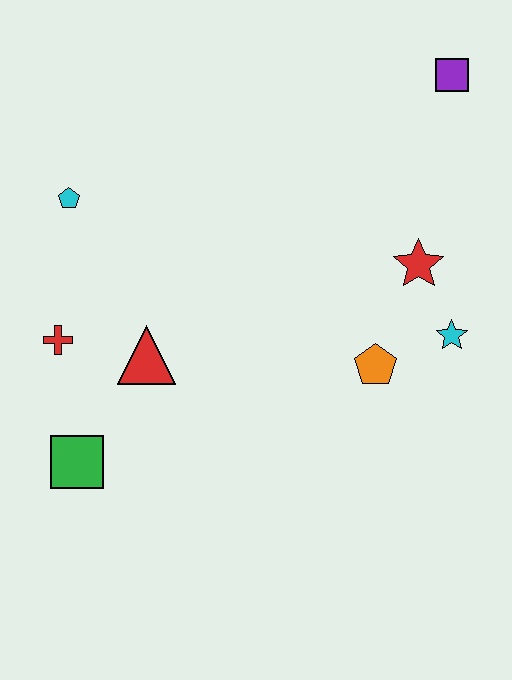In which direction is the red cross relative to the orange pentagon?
The red cross is to the left of the orange pentagon.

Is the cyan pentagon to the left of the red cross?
No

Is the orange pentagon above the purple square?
No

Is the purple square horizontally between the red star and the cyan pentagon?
No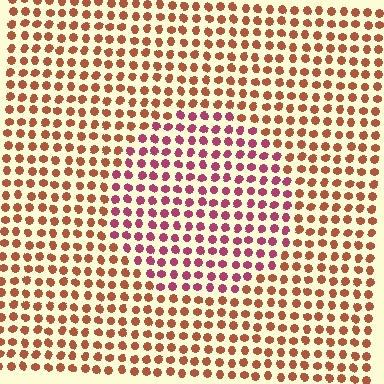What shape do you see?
I see a circle.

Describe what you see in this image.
The image is filled with small brown elements in a uniform arrangement. A circle-shaped region is visible where the elements are tinted to a slightly different hue, forming a subtle color boundary.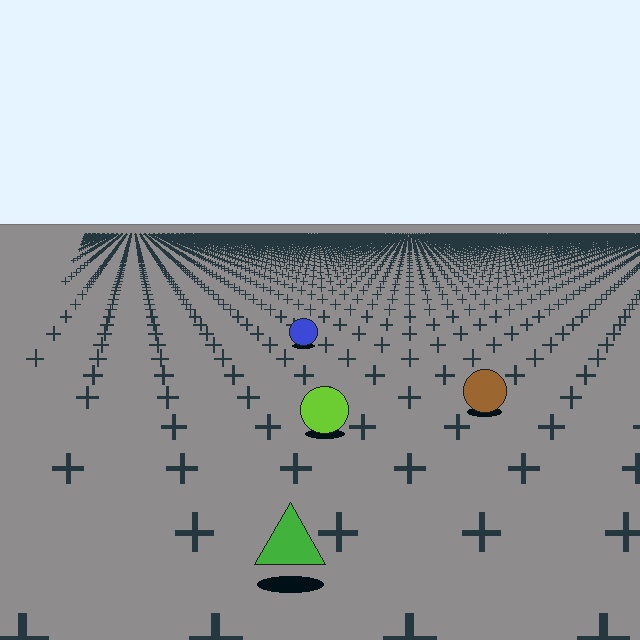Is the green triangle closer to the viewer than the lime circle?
Yes. The green triangle is closer — you can tell from the texture gradient: the ground texture is coarser near it.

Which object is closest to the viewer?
The green triangle is closest. The texture marks near it are larger and more spread out.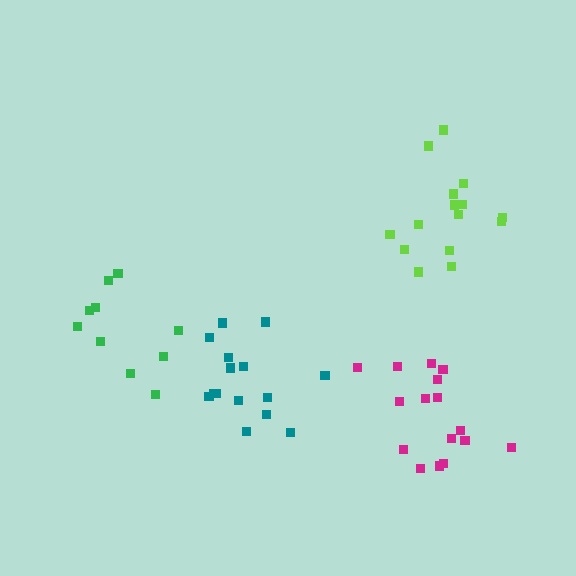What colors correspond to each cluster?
The clusters are colored: lime, magenta, green, teal.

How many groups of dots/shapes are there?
There are 4 groups.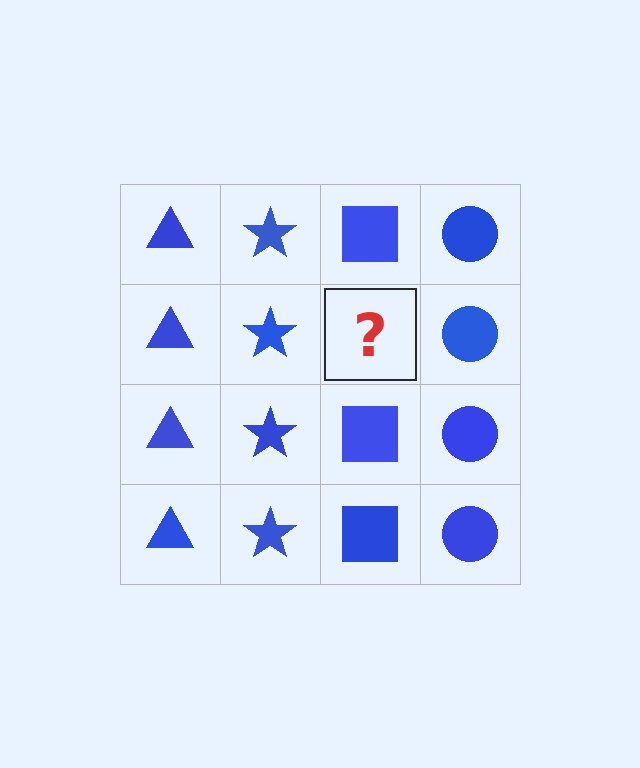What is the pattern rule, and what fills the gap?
The rule is that each column has a consistent shape. The gap should be filled with a blue square.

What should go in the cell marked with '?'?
The missing cell should contain a blue square.